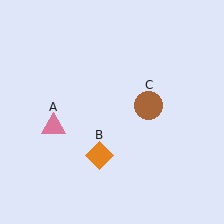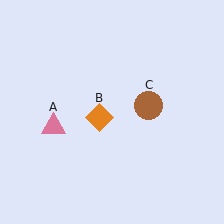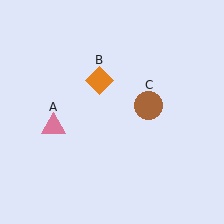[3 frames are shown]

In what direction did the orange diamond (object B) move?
The orange diamond (object B) moved up.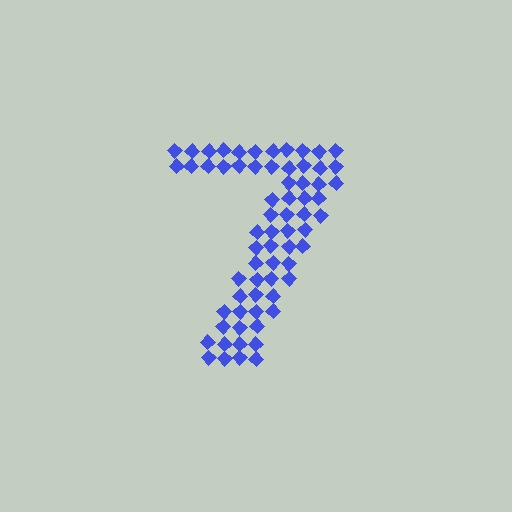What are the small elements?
The small elements are diamonds.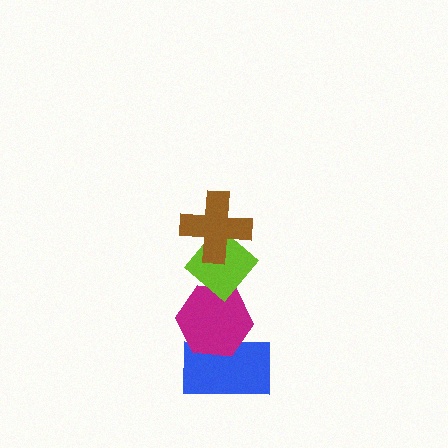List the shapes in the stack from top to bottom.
From top to bottom: the brown cross, the lime diamond, the magenta hexagon, the blue rectangle.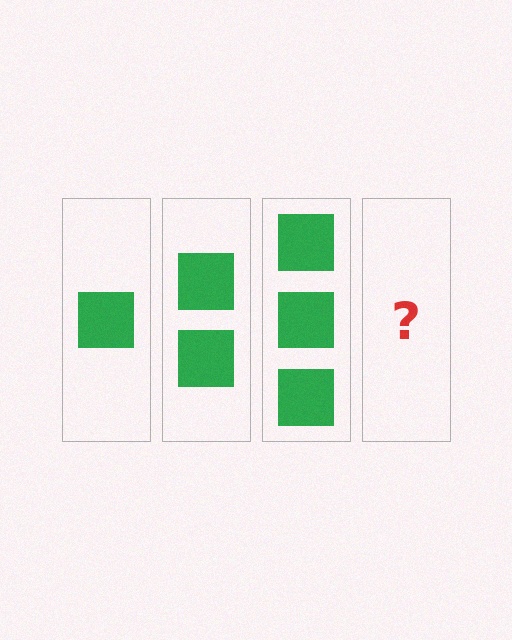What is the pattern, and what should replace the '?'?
The pattern is that each step adds one more square. The '?' should be 4 squares.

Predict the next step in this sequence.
The next step is 4 squares.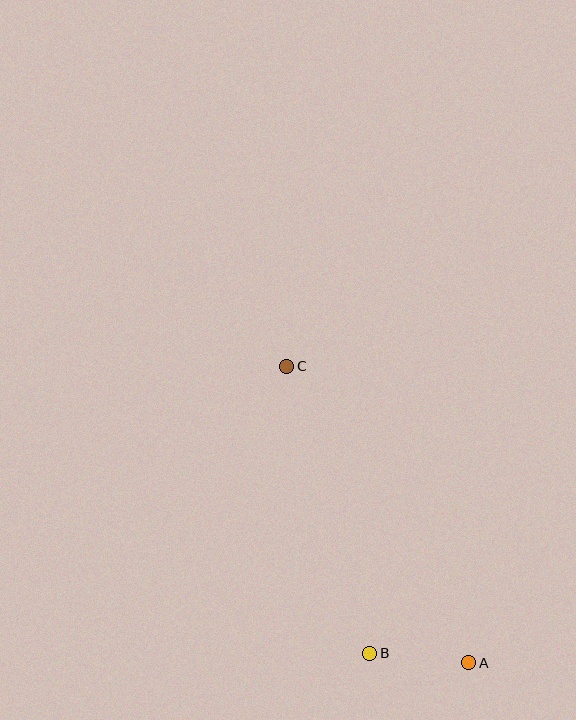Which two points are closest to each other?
Points A and B are closest to each other.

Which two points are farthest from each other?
Points A and C are farthest from each other.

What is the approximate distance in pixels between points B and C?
The distance between B and C is approximately 299 pixels.